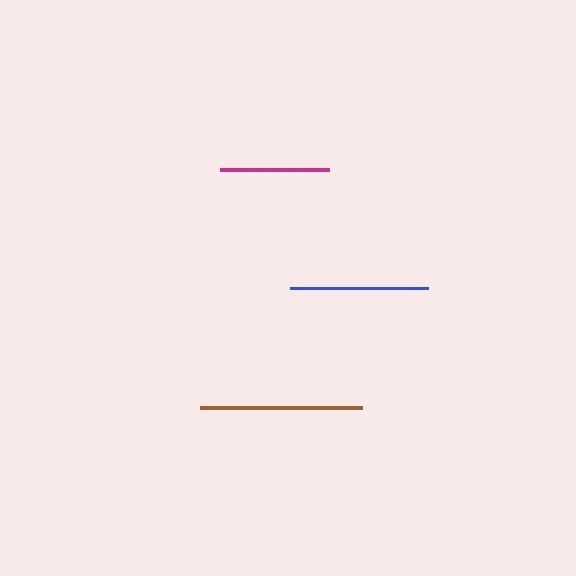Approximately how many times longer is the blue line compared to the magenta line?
The blue line is approximately 1.3 times the length of the magenta line.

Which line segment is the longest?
The brown line is the longest at approximately 162 pixels.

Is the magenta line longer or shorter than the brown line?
The brown line is longer than the magenta line.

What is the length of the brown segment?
The brown segment is approximately 162 pixels long.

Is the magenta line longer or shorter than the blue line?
The blue line is longer than the magenta line.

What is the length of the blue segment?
The blue segment is approximately 138 pixels long.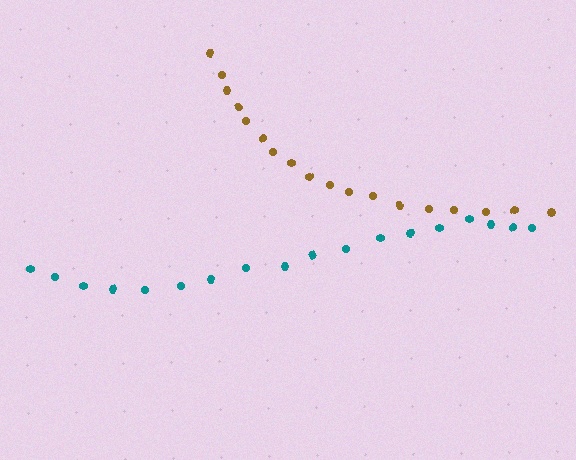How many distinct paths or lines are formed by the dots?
There are 2 distinct paths.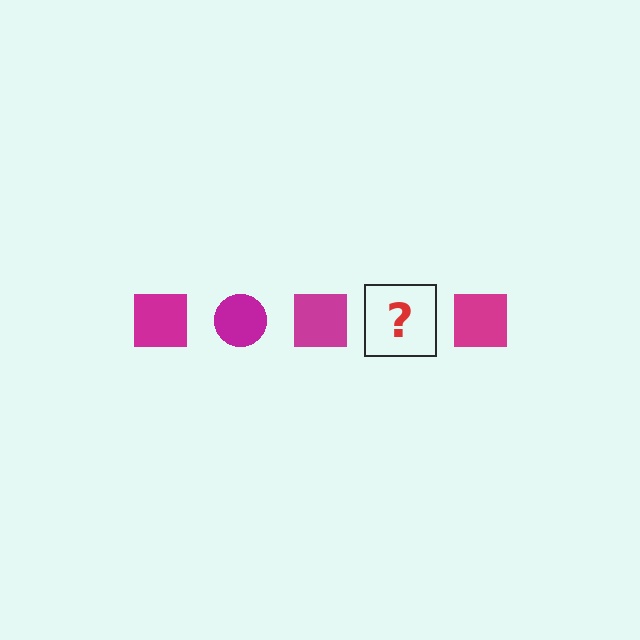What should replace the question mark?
The question mark should be replaced with a magenta circle.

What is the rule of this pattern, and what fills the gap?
The rule is that the pattern cycles through square, circle shapes in magenta. The gap should be filled with a magenta circle.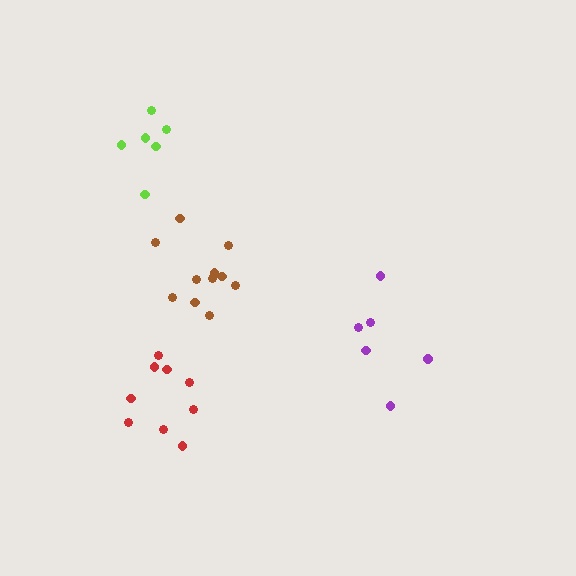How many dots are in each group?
Group 1: 6 dots, Group 2: 6 dots, Group 3: 11 dots, Group 4: 9 dots (32 total).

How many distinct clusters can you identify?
There are 4 distinct clusters.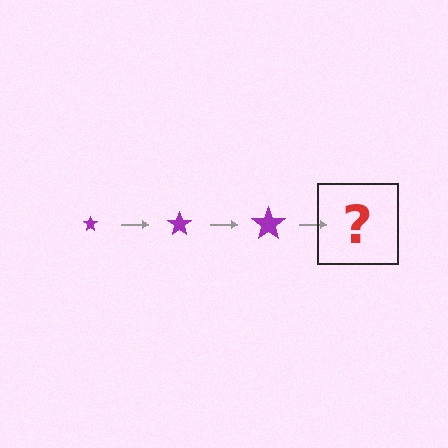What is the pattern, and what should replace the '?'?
The pattern is that the star gets progressively larger each step. The '?' should be a purple star, larger than the previous one.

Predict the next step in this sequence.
The next step is a purple star, larger than the previous one.